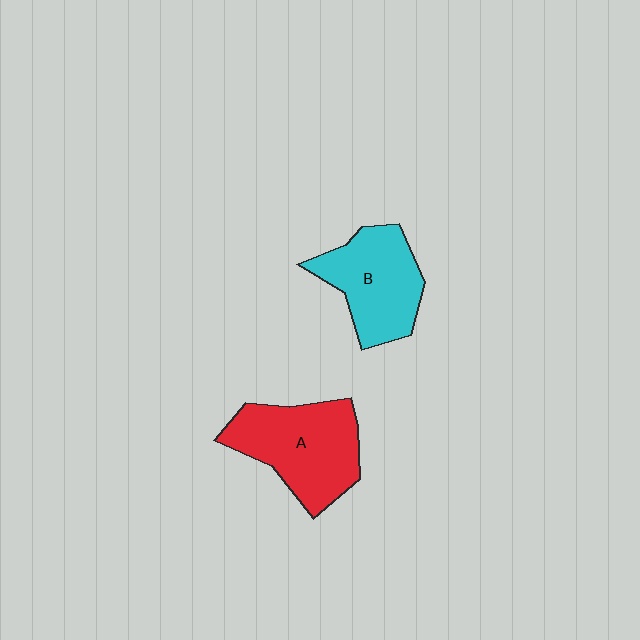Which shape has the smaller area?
Shape B (cyan).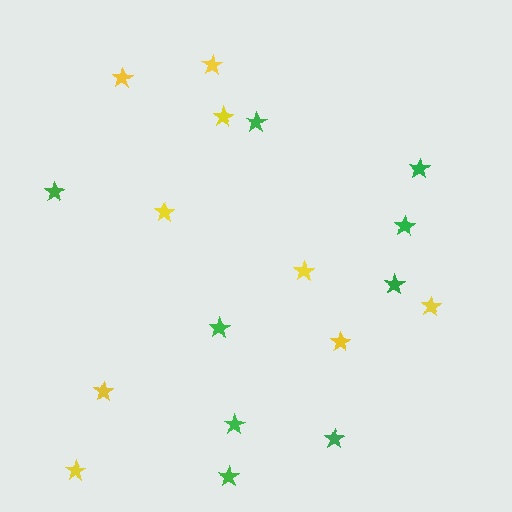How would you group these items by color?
There are 2 groups: one group of yellow stars (9) and one group of green stars (9).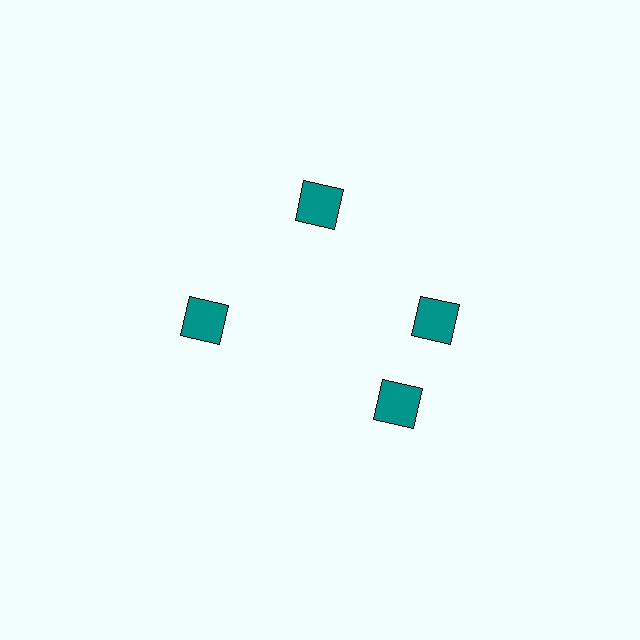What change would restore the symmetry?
The symmetry would be restored by rotating it back into even spacing with its neighbors so that all 4 squares sit at equal angles and equal distance from the center.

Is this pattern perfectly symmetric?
No. The 4 teal squares are arranged in a ring, but one element near the 6 o'clock position is rotated out of alignment along the ring, breaking the 4-fold rotational symmetry.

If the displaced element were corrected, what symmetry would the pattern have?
It would have 4-fold rotational symmetry — the pattern would map onto itself every 90 degrees.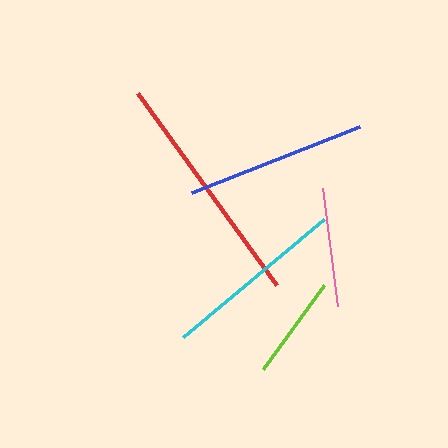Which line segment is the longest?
The red line is the longest at approximately 237 pixels.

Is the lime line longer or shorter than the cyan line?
The cyan line is longer than the lime line.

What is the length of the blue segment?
The blue segment is approximately 181 pixels long.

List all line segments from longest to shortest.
From longest to shortest: red, cyan, blue, pink, lime.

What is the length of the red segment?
The red segment is approximately 237 pixels long.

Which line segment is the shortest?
The lime line is the shortest at approximately 103 pixels.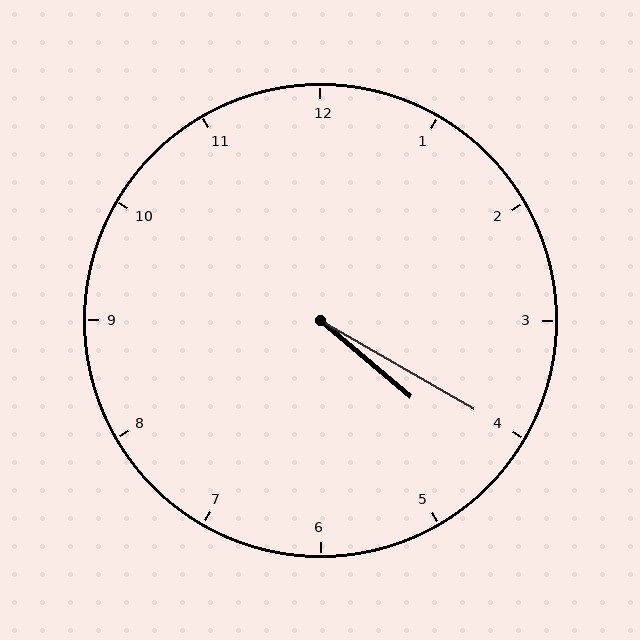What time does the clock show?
4:20.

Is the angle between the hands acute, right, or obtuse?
It is acute.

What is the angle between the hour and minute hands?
Approximately 10 degrees.